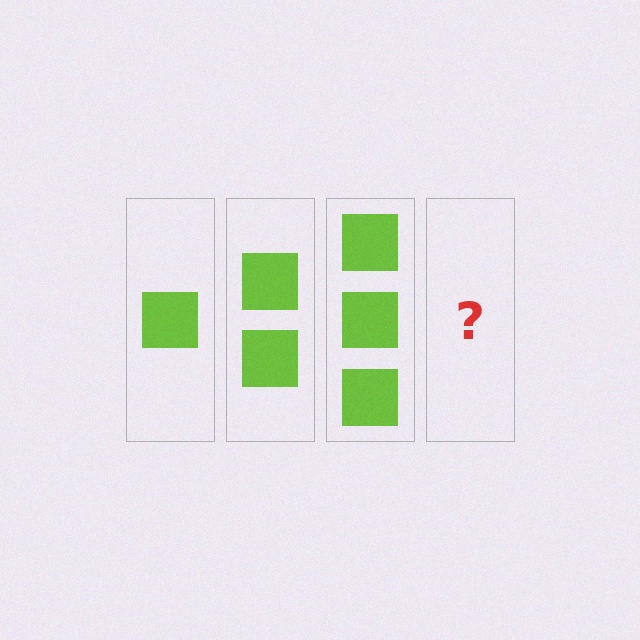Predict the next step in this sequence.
The next step is 4 squares.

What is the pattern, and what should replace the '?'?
The pattern is that each step adds one more square. The '?' should be 4 squares.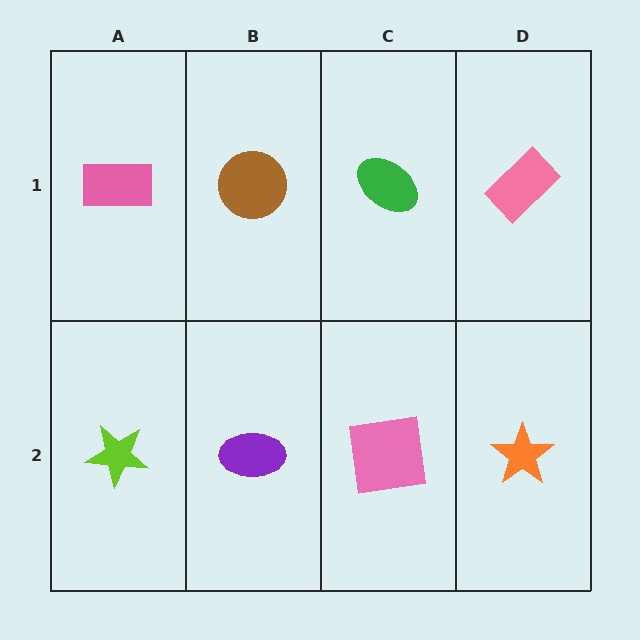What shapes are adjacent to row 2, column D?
A pink rectangle (row 1, column D), a pink square (row 2, column C).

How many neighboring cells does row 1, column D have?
2.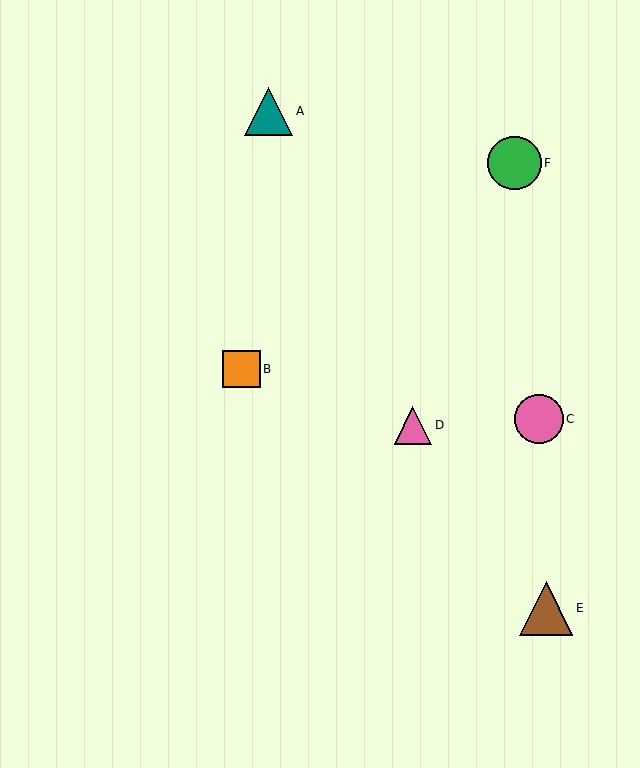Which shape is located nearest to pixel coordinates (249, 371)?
The orange square (labeled B) at (242, 369) is nearest to that location.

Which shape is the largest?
The green circle (labeled F) is the largest.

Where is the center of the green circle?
The center of the green circle is at (514, 163).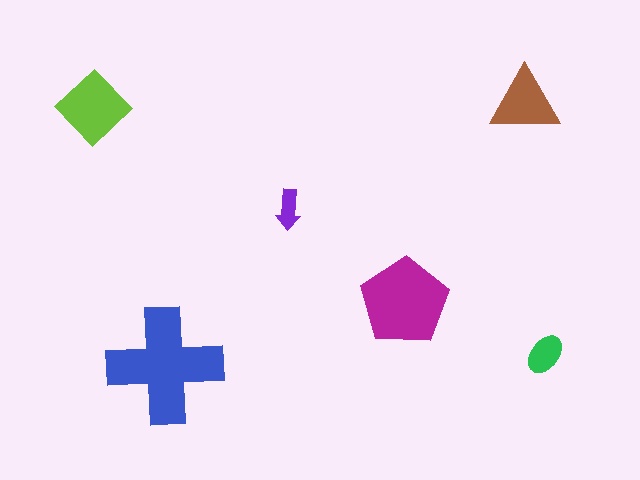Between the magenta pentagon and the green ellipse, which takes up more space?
The magenta pentagon.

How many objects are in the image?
There are 6 objects in the image.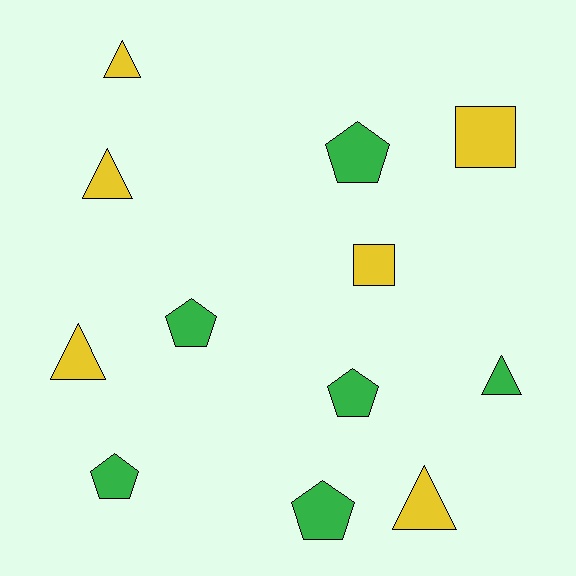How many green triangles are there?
There is 1 green triangle.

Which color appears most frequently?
Yellow, with 6 objects.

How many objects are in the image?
There are 12 objects.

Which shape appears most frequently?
Pentagon, with 5 objects.